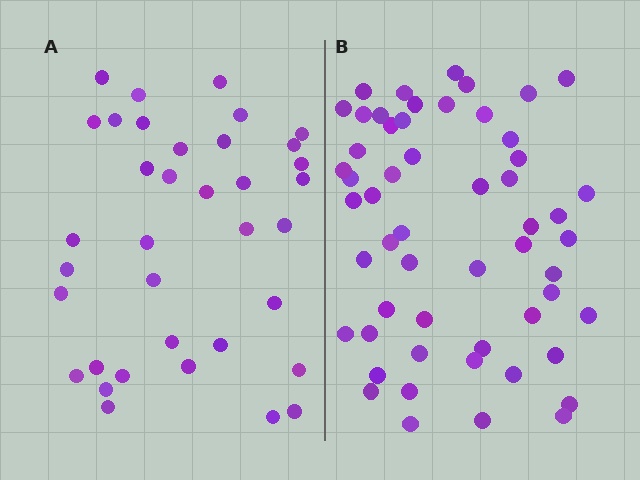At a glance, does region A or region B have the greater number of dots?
Region B (the right region) has more dots.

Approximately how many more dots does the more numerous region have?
Region B has approximately 20 more dots than region A.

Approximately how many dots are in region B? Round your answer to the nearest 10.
About 60 dots. (The exact count is 55, which rounds to 60.)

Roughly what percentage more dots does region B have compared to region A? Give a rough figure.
About 55% more.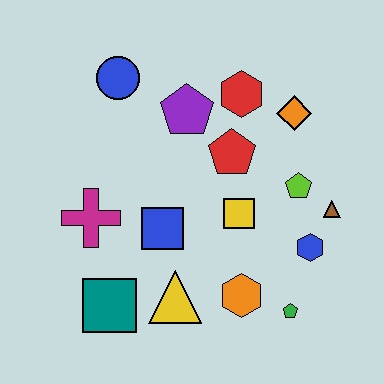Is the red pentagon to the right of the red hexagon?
No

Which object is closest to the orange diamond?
The red hexagon is closest to the orange diamond.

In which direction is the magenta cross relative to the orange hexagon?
The magenta cross is to the left of the orange hexagon.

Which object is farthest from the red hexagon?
The teal square is farthest from the red hexagon.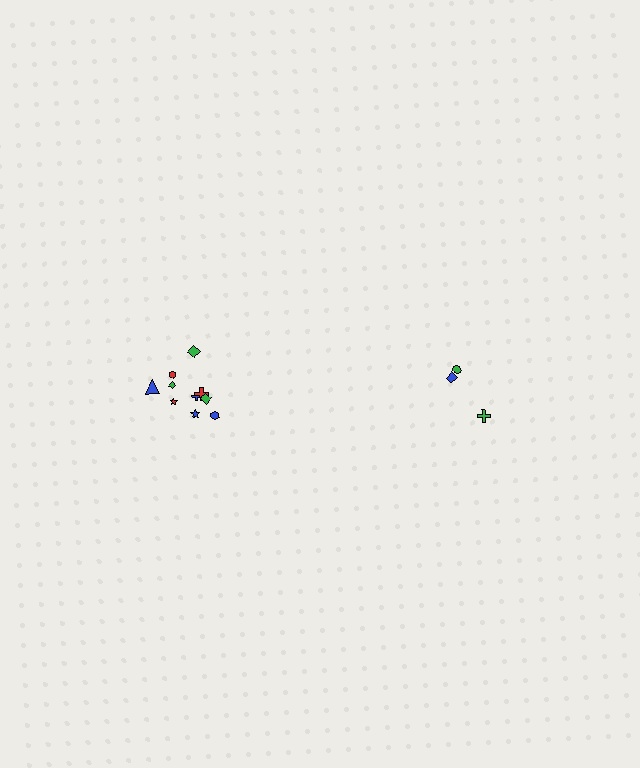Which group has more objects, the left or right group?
The left group.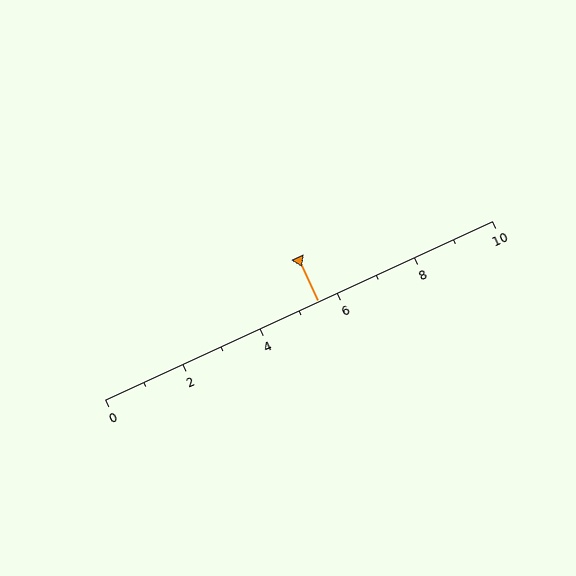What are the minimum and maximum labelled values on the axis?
The axis runs from 0 to 10.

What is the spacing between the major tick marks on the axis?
The major ticks are spaced 2 apart.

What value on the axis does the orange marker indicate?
The marker indicates approximately 5.5.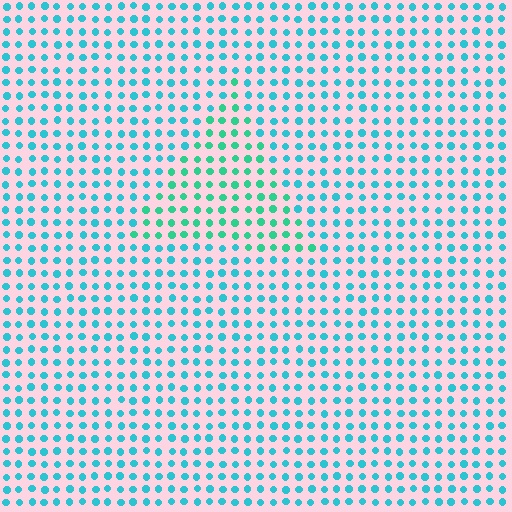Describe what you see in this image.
The image is filled with small cyan elements in a uniform arrangement. A triangle-shaped region is visible where the elements are tinted to a slightly different hue, forming a subtle color boundary.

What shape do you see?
I see a triangle.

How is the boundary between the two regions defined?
The boundary is defined purely by a slight shift in hue (about 30 degrees). Spacing, size, and orientation are identical on both sides.